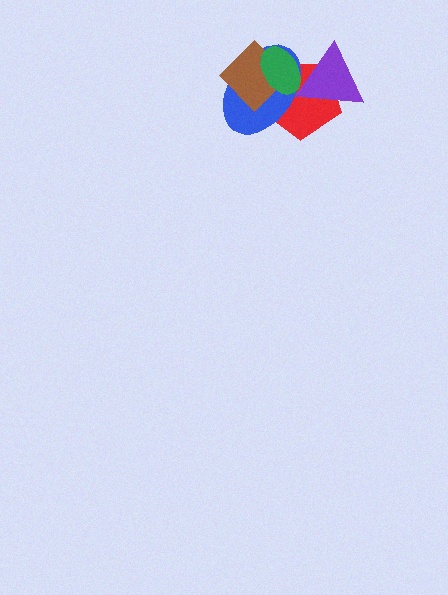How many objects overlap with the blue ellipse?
4 objects overlap with the blue ellipse.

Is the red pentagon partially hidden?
Yes, it is partially covered by another shape.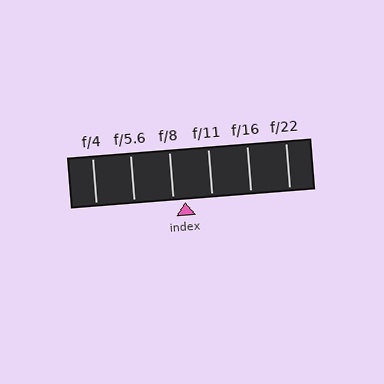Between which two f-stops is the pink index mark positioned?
The index mark is between f/8 and f/11.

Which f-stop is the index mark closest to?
The index mark is closest to f/8.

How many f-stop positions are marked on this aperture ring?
There are 6 f-stop positions marked.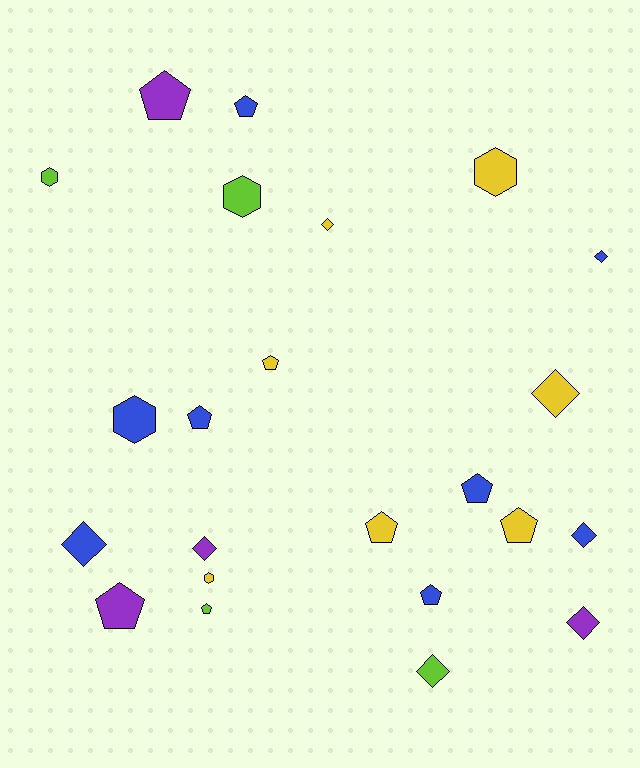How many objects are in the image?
There are 23 objects.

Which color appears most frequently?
Blue, with 8 objects.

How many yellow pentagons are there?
There are 3 yellow pentagons.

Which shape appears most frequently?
Pentagon, with 10 objects.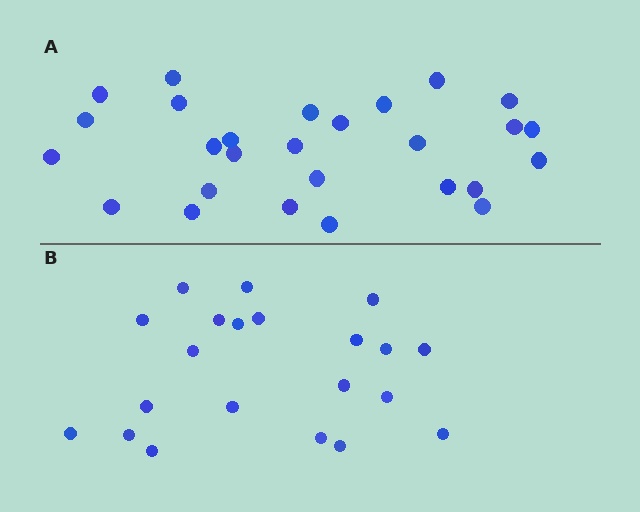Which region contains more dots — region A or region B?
Region A (the top region) has more dots.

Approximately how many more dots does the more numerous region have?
Region A has about 6 more dots than region B.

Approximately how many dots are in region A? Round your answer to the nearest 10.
About 30 dots. (The exact count is 27, which rounds to 30.)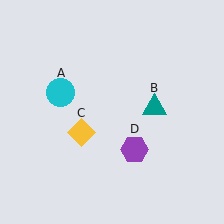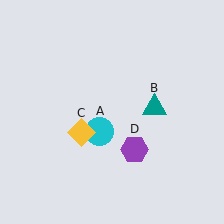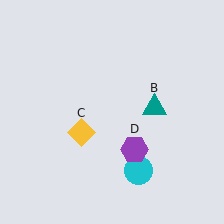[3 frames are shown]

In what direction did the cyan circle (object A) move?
The cyan circle (object A) moved down and to the right.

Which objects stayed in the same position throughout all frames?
Teal triangle (object B) and yellow diamond (object C) and purple hexagon (object D) remained stationary.